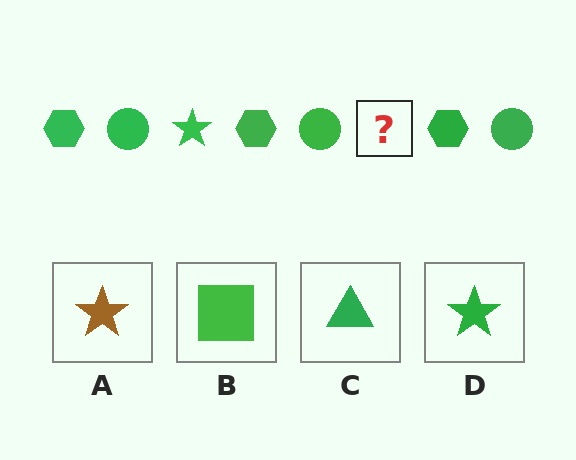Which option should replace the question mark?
Option D.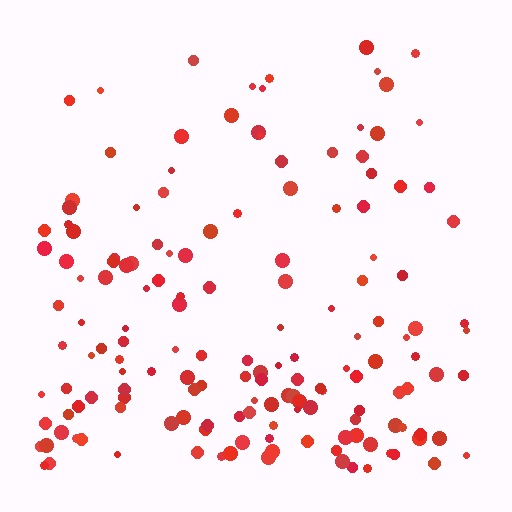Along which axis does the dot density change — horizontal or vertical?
Vertical.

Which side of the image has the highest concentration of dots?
The bottom.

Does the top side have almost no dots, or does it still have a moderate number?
Still a moderate number, just noticeably fewer than the bottom.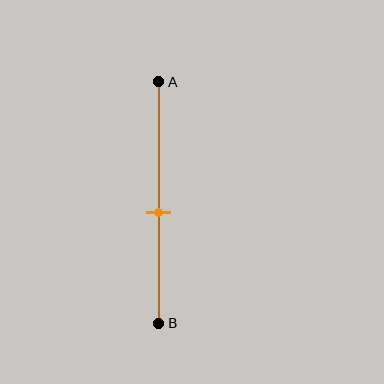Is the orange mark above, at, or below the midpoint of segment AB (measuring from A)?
The orange mark is below the midpoint of segment AB.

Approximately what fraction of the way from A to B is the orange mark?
The orange mark is approximately 55% of the way from A to B.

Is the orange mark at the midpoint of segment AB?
No, the mark is at about 55% from A, not at the 50% midpoint.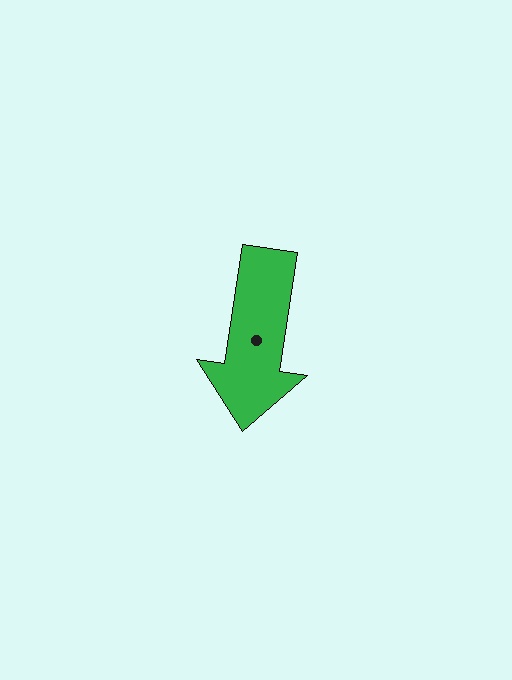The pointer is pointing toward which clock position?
Roughly 6 o'clock.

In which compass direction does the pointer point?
South.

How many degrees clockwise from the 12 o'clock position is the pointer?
Approximately 188 degrees.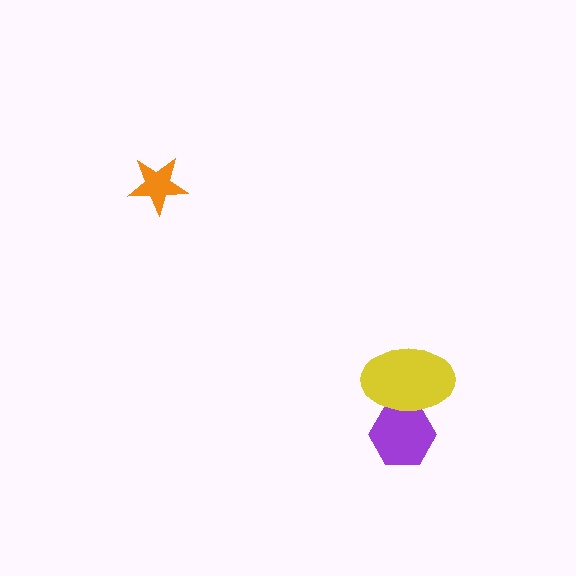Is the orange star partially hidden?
No, no other shape covers it.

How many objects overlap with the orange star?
0 objects overlap with the orange star.